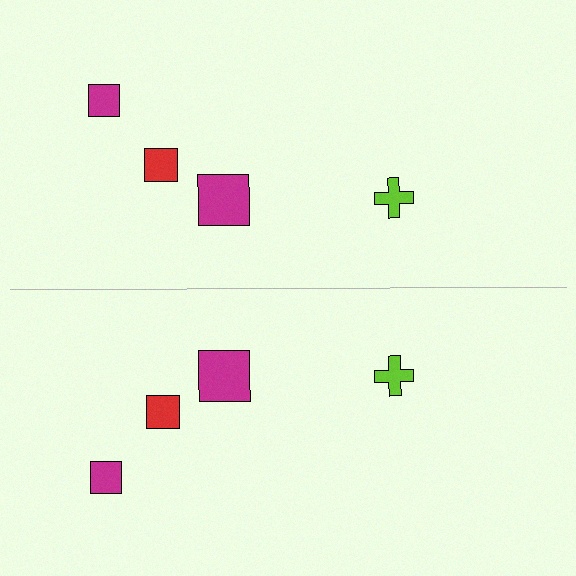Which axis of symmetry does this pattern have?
The pattern has a horizontal axis of symmetry running through the center of the image.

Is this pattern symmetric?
Yes, this pattern has bilateral (reflection) symmetry.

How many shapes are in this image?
There are 8 shapes in this image.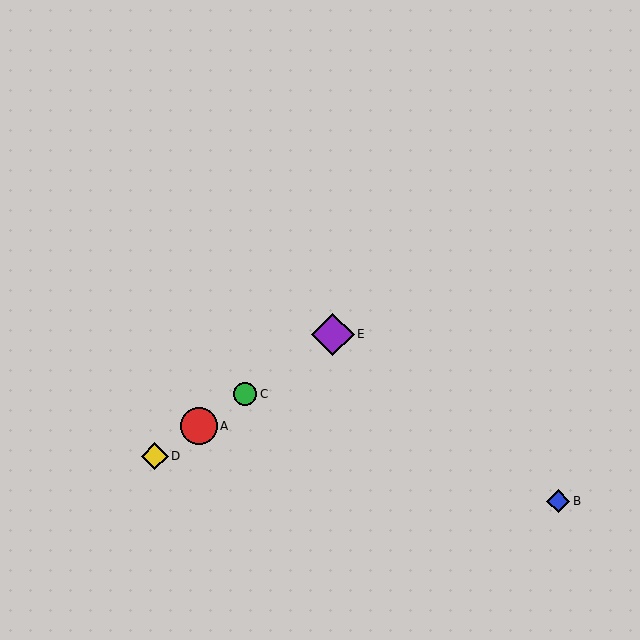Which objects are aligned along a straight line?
Objects A, C, D, E are aligned along a straight line.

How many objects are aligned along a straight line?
4 objects (A, C, D, E) are aligned along a straight line.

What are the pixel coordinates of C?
Object C is at (245, 394).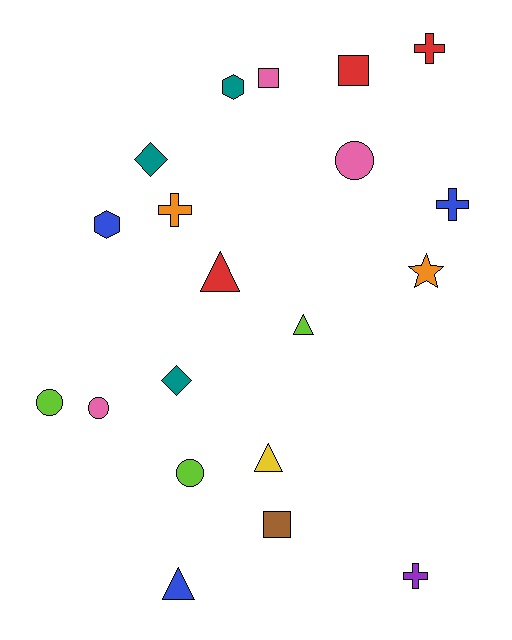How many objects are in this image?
There are 20 objects.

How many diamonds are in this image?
There are 2 diamonds.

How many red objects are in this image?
There are 3 red objects.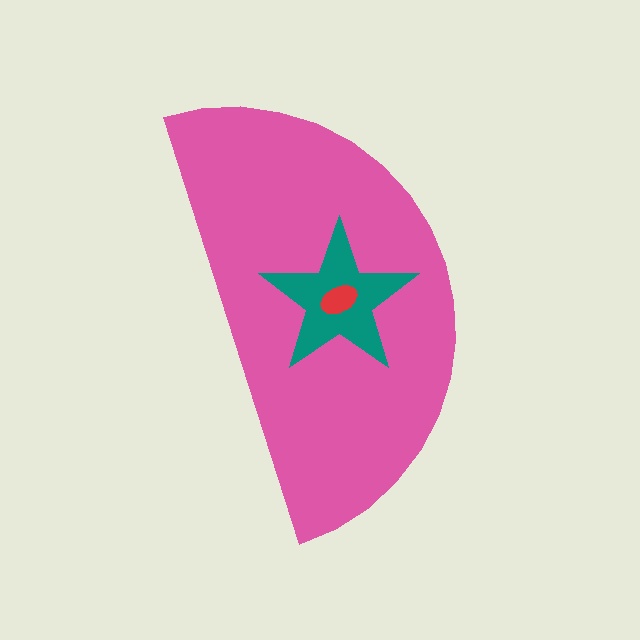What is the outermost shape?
The pink semicircle.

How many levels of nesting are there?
3.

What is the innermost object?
The red ellipse.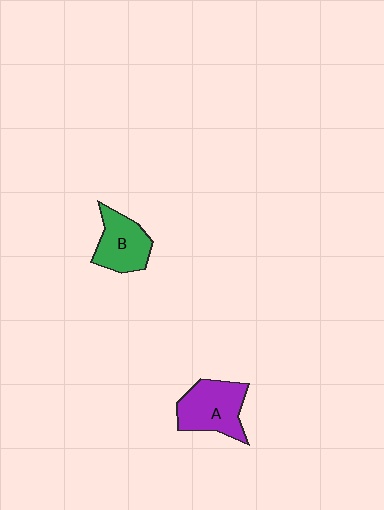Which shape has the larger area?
Shape A (purple).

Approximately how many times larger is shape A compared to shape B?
Approximately 1.2 times.